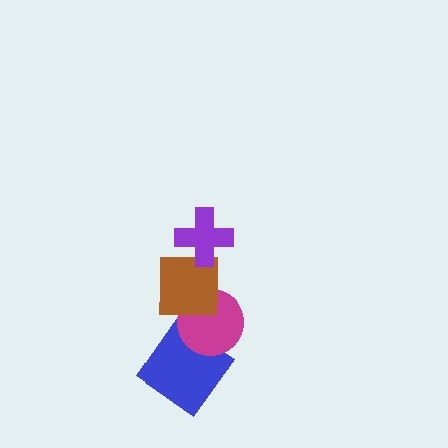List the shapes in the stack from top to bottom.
From top to bottom: the purple cross, the brown square, the magenta circle, the blue diamond.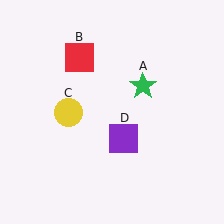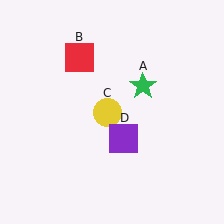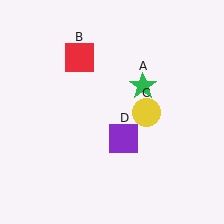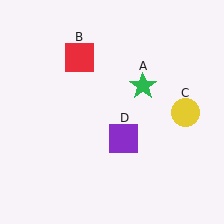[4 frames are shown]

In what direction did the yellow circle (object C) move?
The yellow circle (object C) moved right.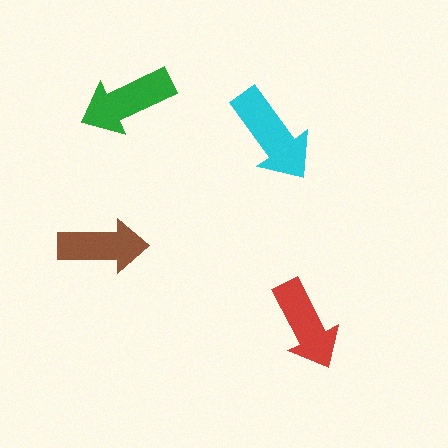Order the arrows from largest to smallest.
the cyan one, the green one, the red one, the brown one.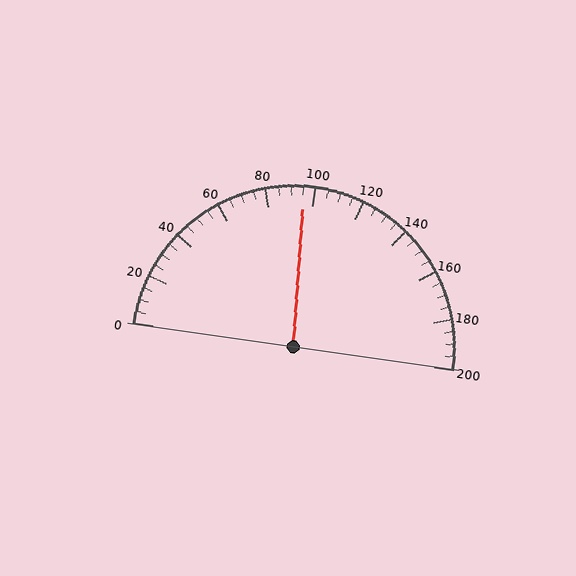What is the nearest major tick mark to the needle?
The nearest major tick mark is 100.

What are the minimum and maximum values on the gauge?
The gauge ranges from 0 to 200.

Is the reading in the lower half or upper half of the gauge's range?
The reading is in the lower half of the range (0 to 200).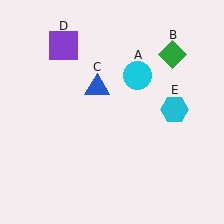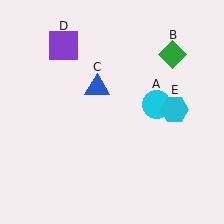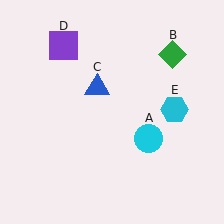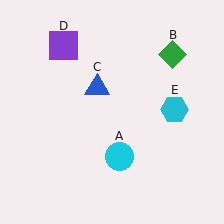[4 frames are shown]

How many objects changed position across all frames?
1 object changed position: cyan circle (object A).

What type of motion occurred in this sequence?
The cyan circle (object A) rotated clockwise around the center of the scene.